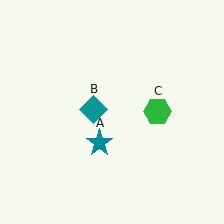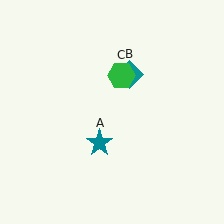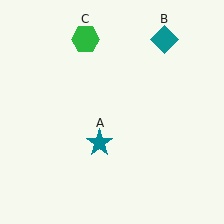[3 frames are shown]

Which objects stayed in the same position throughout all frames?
Teal star (object A) remained stationary.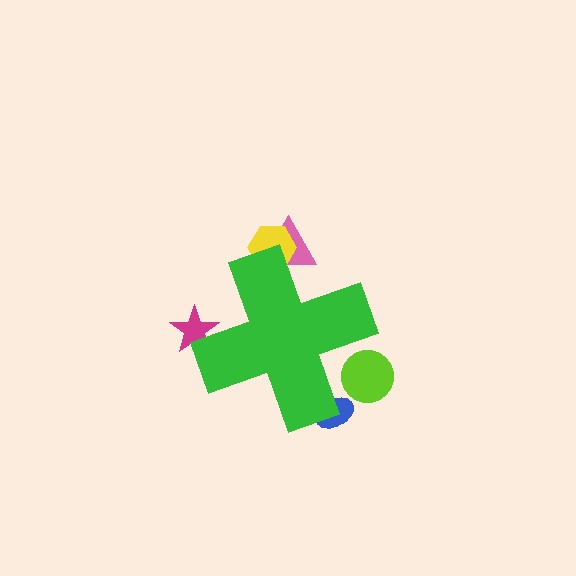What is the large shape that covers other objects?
A green cross.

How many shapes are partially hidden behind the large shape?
5 shapes are partially hidden.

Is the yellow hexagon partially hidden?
Yes, the yellow hexagon is partially hidden behind the green cross.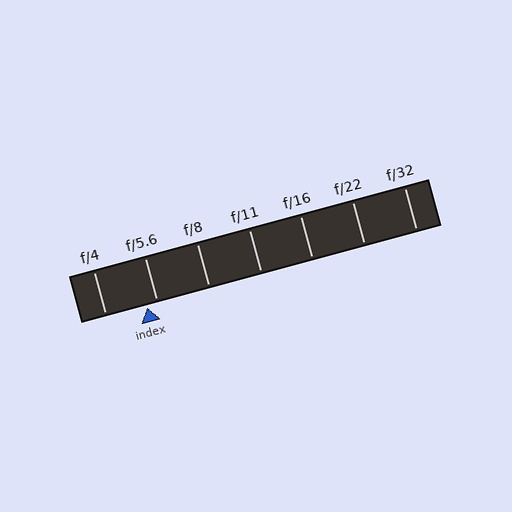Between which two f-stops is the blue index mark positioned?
The index mark is between f/4 and f/5.6.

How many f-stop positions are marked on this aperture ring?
There are 7 f-stop positions marked.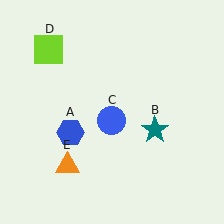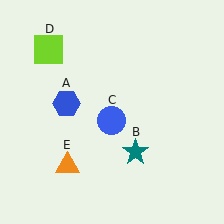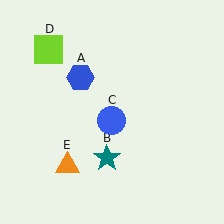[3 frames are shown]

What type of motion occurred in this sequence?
The blue hexagon (object A), teal star (object B) rotated clockwise around the center of the scene.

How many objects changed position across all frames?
2 objects changed position: blue hexagon (object A), teal star (object B).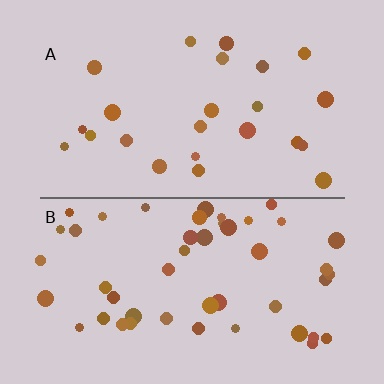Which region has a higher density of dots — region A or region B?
B (the bottom).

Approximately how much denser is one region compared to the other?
Approximately 2.0× — region B over region A.